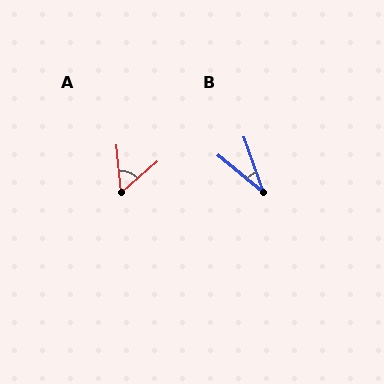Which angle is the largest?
A, at approximately 54 degrees.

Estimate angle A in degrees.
Approximately 54 degrees.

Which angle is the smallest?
B, at approximately 31 degrees.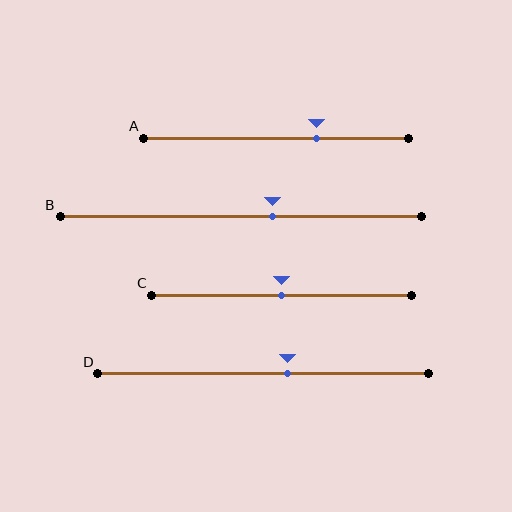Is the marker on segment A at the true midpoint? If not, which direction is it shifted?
No, the marker on segment A is shifted to the right by about 15% of the segment length.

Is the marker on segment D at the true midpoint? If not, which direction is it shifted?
No, the marker on segment D is shifted to the right by about 7% of the segment length.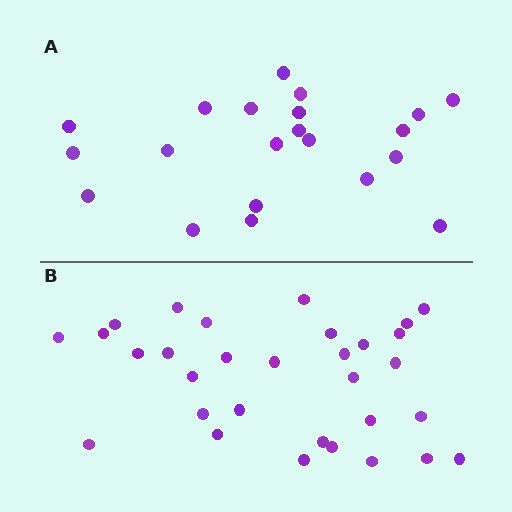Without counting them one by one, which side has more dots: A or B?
Region B (the bottom region) has more dots.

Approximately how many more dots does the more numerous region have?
Region B has roughly 10 or so more dots than region A.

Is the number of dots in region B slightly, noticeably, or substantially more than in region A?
Region B has substantially more. The ratio is roughly 1.5 to 1.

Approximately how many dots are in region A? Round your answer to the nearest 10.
About 20 dots. (The exact count is 21, which rounds to 20.)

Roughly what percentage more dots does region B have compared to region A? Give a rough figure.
About 50% more.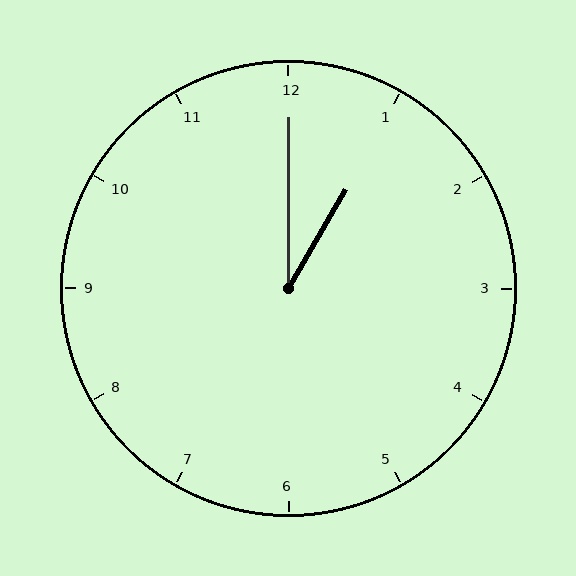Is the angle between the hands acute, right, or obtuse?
It is acute.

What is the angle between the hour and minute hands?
Approximately 30 degrees.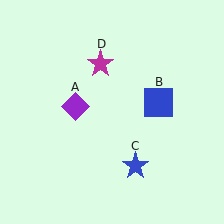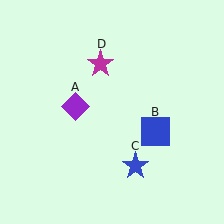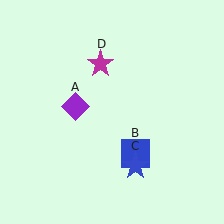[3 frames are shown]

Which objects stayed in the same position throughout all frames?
Purple diamond (object A) and blue star (object C) and magenta star (object D) remained stationary.